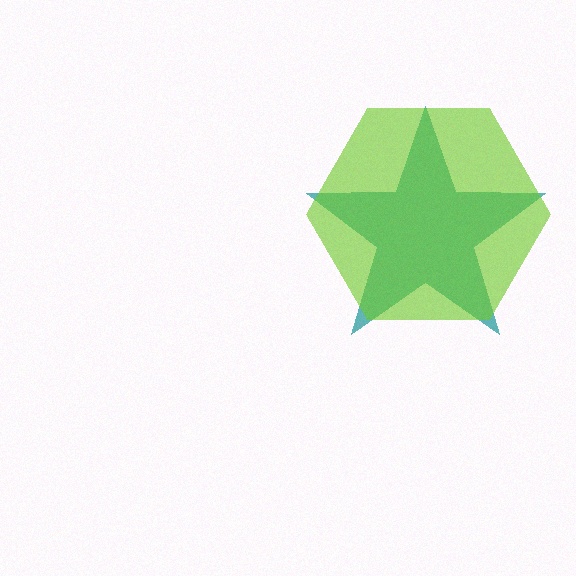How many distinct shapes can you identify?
There are 2 distinct shapes: a teal star, a lime hexagon.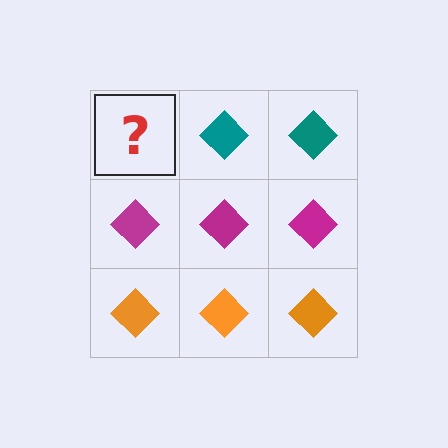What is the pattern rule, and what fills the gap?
The rule is that each row has a consistent color. The gap should be filled with a teal diamond.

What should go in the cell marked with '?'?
The missing cell should contain a teal diamond.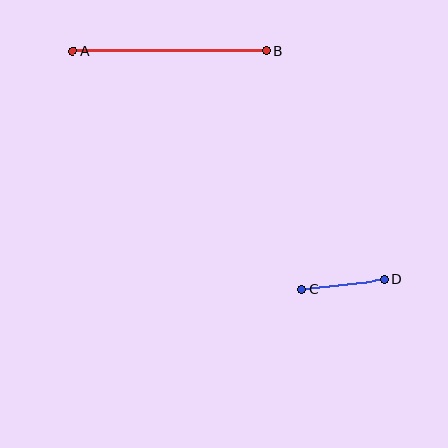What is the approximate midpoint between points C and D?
The midpoint is at approximately (343, 284) pixels.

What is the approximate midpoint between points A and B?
The midpoint is at approximately (170, 51) pixels.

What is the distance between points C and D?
The distance is approximately 83 pixels.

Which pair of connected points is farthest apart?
Points A and B are farthest apart.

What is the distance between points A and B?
The distance is approximately 194 pixels.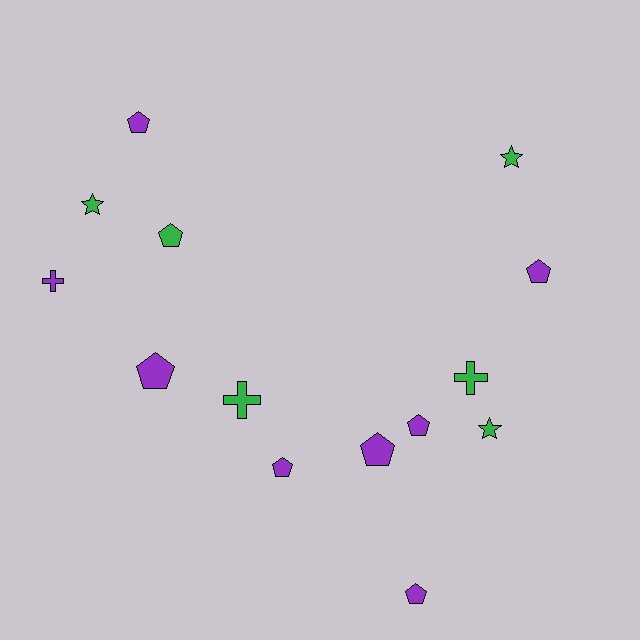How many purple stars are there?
There are no purple stars.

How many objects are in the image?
There are 14 objects.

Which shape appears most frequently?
Pentagon, with 8 objects.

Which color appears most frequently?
Purple, with 8 objects.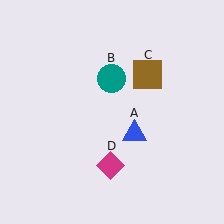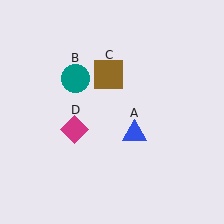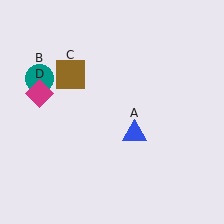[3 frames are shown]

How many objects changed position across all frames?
3 objects changed position: teal circle (object B), brown square (object C), magenta diamond (object D).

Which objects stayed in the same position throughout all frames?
Blue triangle (object A) remained stationary.